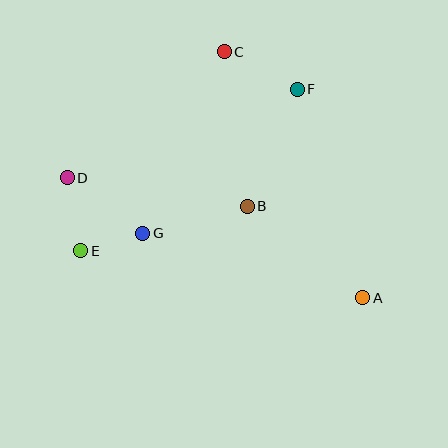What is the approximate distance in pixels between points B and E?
The distance between B and E is approximately 172 pixels.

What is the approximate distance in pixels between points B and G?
The distance between B and G is approximately 108 pixels.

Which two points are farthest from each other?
Points A and D are farthest from each other.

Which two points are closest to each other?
Points E and G are closest to each other.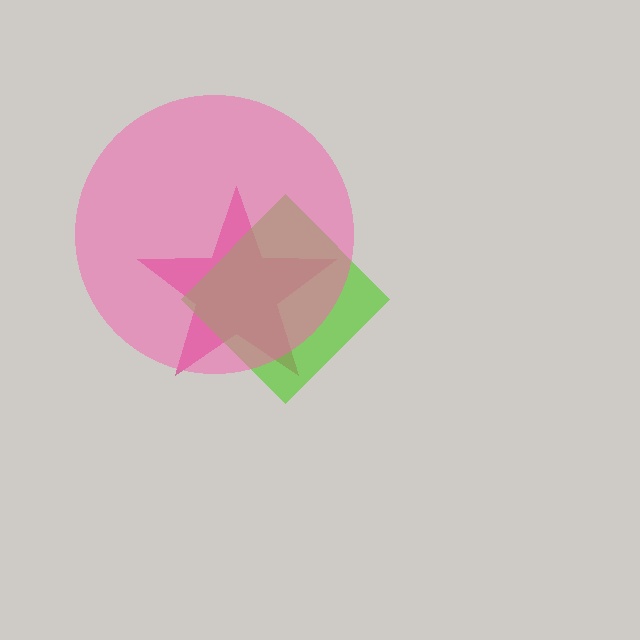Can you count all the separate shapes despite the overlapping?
Yes, there are 3 separate shapes.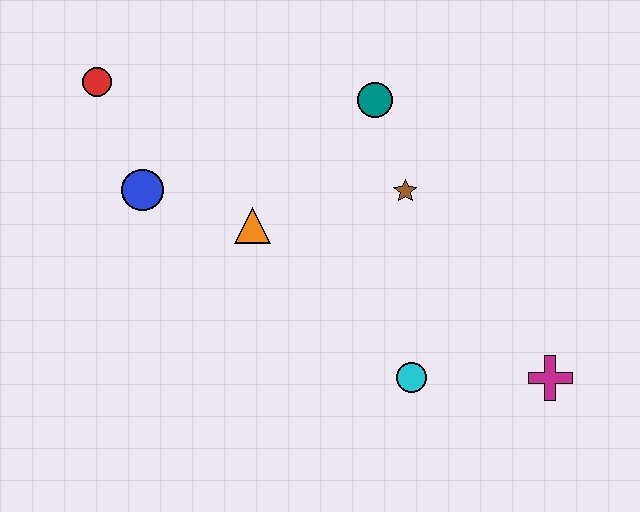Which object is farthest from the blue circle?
The magenta cross is farthest from the blue circle.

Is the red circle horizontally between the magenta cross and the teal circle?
No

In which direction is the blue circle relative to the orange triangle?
The blue circle is to the left of the orange triangle.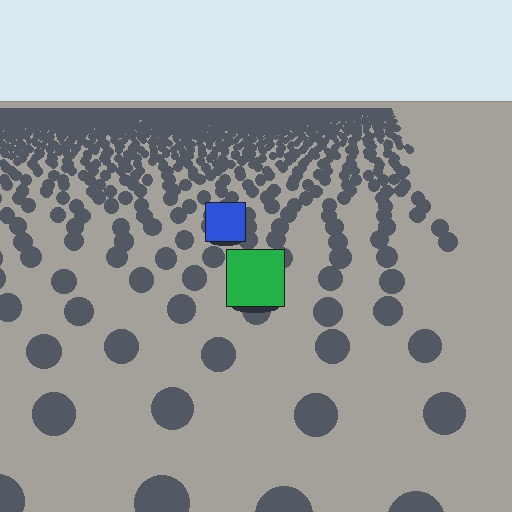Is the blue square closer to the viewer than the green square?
No. The green square is closer — you can tell from the texture gradient: the ground texture is coarser near it.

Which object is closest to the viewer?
The green square is closest. The texture marks near it are larger and more spread out.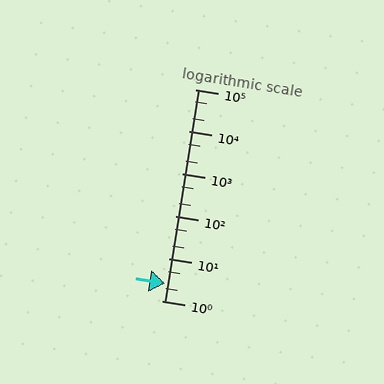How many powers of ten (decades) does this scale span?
The scale spans 5 decades, from 1 to 100000.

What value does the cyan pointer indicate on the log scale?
The pointer indicates approximately 2.6.